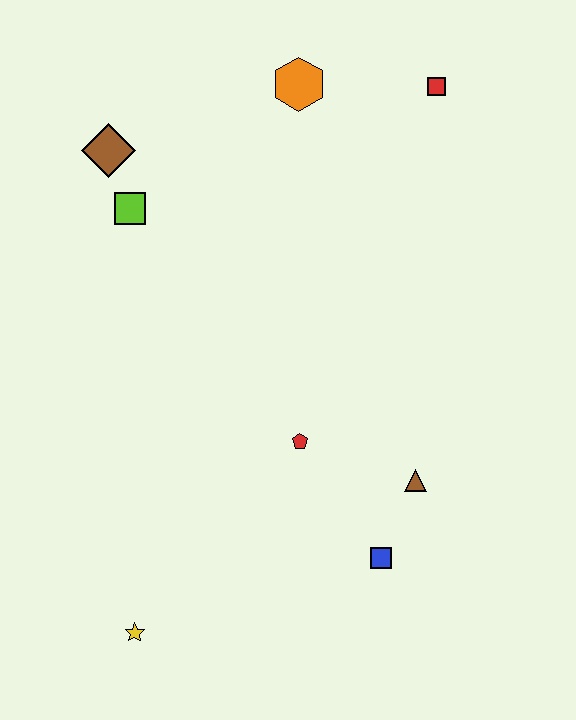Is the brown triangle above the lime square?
No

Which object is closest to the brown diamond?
The lime square is closest to the brown diamond.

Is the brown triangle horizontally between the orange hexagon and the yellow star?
No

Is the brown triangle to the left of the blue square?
No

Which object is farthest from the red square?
The yellow star is farthest from the red square.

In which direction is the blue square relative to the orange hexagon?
The blue square is below the orange hexagon.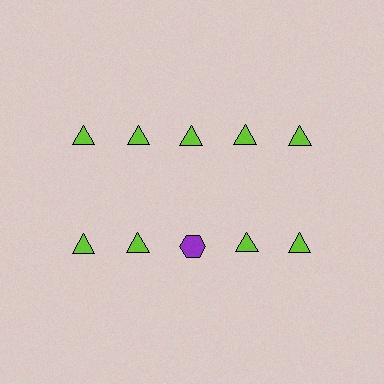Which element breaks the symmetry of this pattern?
The purple hexagon in the second row, center column breaks the symmetry. All other shapes are lime triangles.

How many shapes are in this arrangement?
There are 10 shapes arranged in a grid pattern.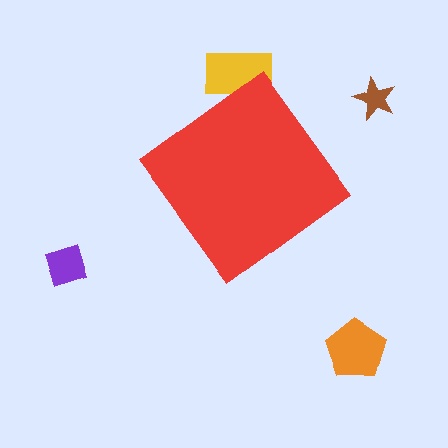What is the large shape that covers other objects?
A red diamond.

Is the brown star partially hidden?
No, the brown star is fully visible.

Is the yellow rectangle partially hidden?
Yes, the yellow rectangle is partially hidden behind the red diamond.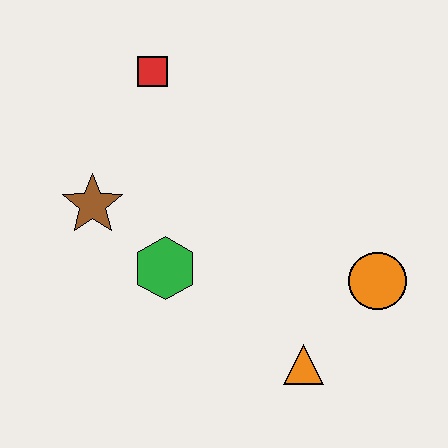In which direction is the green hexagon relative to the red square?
The green hexagon is below the red square.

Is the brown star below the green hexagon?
No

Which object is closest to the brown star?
The green hexagon is closest to the brown star.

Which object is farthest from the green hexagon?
The orange circle is farthest from the green hexagon.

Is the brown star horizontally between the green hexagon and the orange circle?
No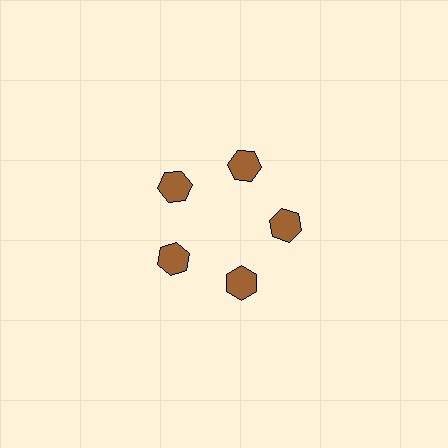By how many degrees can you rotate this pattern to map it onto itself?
The pattern maps onto itself every 72 degrees of rotation.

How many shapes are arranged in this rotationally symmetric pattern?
There are 5 shapes, arranged in 5 groups of 1.